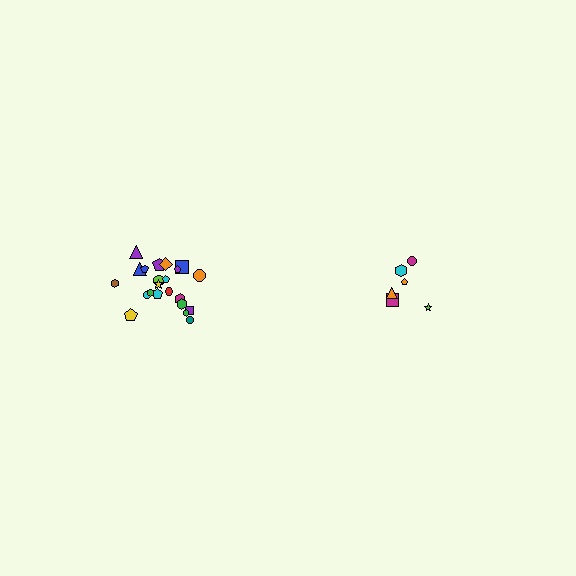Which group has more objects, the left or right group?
The left group.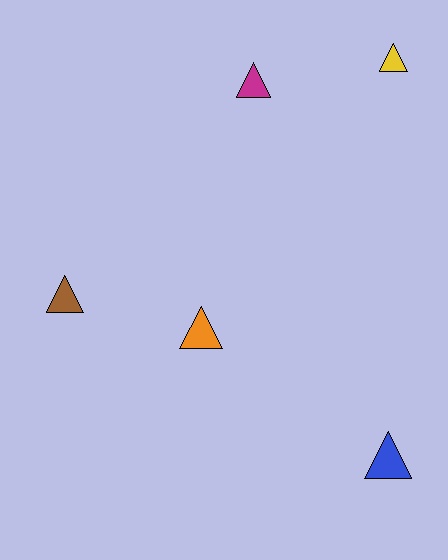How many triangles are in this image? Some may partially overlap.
There are 5 triangles.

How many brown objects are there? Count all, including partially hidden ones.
There is 1 brown object.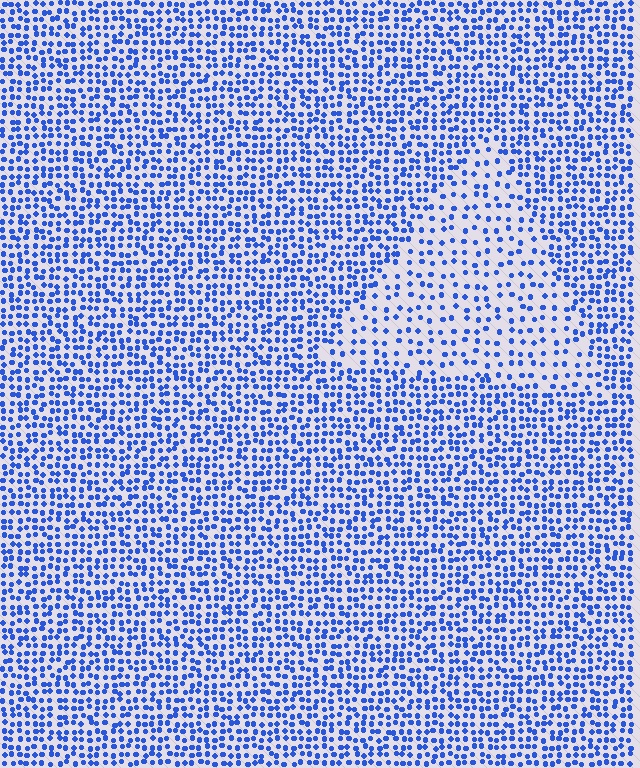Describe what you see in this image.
The image contains small blue elements arranged at two different densities. A triangle-shaped region is visible where the elements are less densely packed than the surrounding area.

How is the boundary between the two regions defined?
The boundary is defined by a change in element density (approximately 2.1x ratio). All elements are the same color, size, and shape.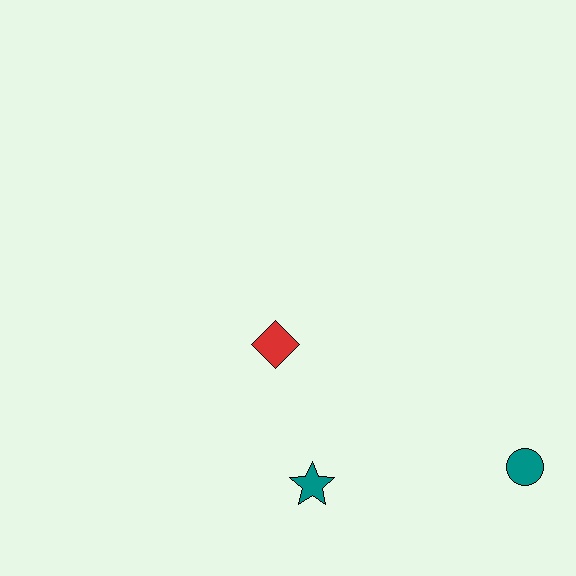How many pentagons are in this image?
There are no pentagons.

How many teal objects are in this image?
There are 2 teal objects.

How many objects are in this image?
There are 3 objects.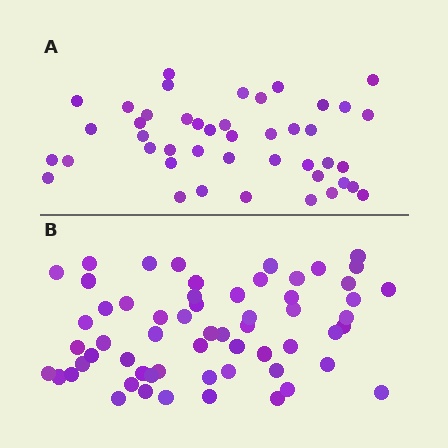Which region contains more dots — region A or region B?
Region B (the bottom region) has more dots.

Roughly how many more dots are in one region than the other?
Region B has approximately 15 more dots than region A.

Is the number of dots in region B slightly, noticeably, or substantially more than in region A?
Region B has noticeably more, but not dramatically so. The ratio is roughly 1.4 to 1.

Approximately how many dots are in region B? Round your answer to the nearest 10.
About 60 dots.